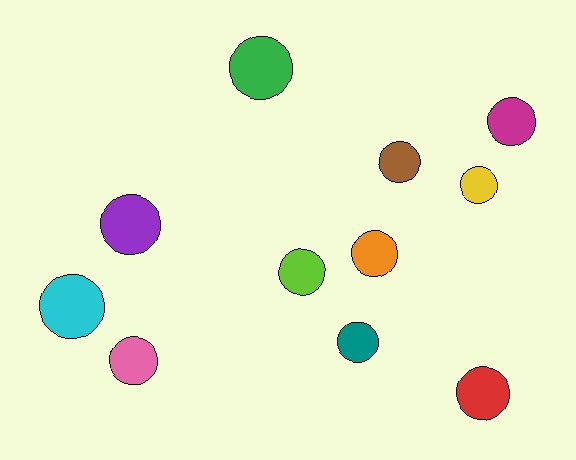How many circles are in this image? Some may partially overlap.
There are 11 circles.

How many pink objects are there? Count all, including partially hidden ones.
There is 1 pink object.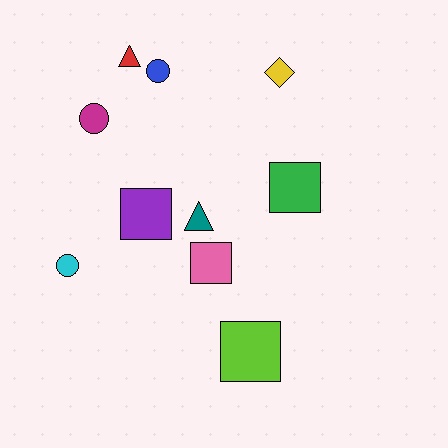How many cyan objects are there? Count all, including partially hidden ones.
There is 1 cyan object.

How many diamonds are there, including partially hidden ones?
There is 1 diamond.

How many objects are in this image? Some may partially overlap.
There are 10 objects.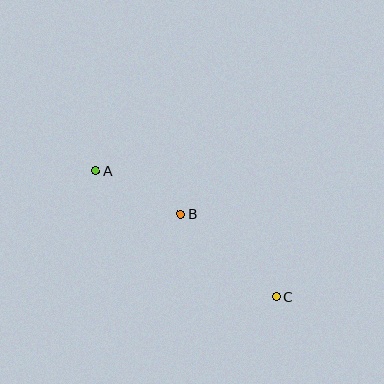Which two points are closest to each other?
Points A and B are closest to each other.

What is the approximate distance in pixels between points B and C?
The distance between B and C is approximately 126 pixels.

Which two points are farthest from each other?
Points A and C are farthest from each other.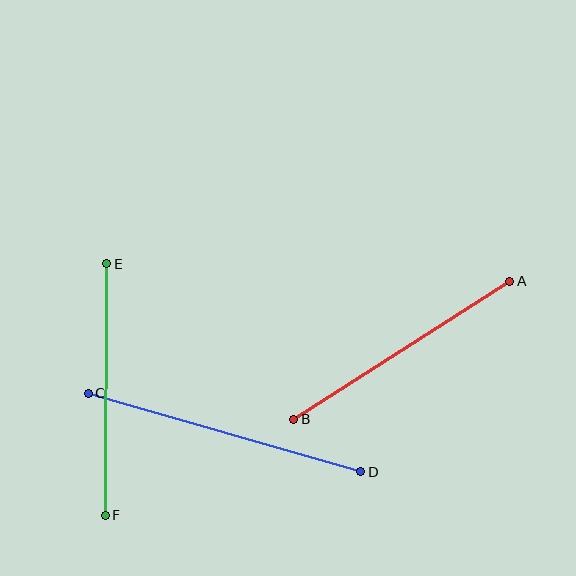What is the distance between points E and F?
The distance is approximately 251 pixels.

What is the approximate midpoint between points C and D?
The midpoint is at approximately (224, 433) pixels.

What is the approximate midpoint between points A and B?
The midpoint is at approximately (402, 350) pixels.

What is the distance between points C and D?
The distance is approximately 284 pixels.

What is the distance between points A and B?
The distance is approximately 256 pixels.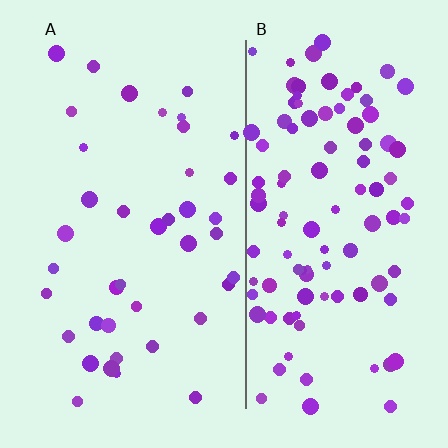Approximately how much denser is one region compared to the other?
Approximately 2.6× — region B over region A.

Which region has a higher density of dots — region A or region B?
B (the right).